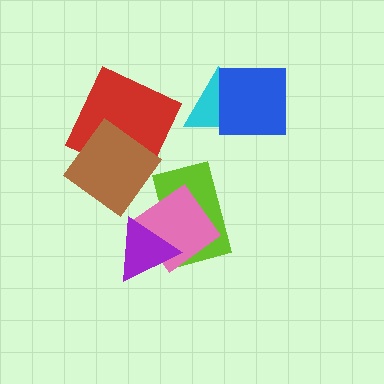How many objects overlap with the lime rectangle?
2 objects overlap with the lime rectangle.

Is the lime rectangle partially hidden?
Yes, it is partially covered by another shape.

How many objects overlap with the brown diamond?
1 object overlaps with the brown diamond.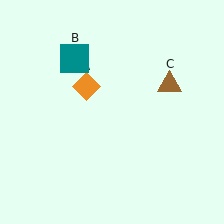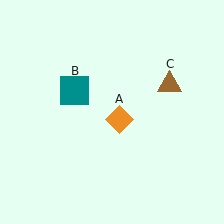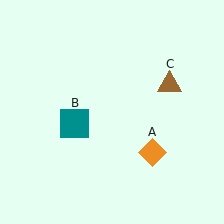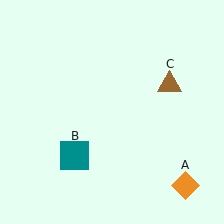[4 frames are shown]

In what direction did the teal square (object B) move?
The teal square (object B) moved down.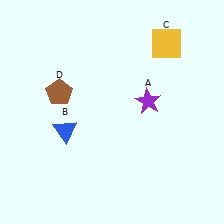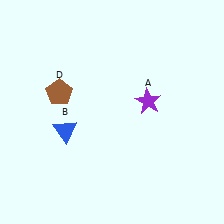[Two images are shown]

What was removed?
The yellow square (C) was removed in Image 2.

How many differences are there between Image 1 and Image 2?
There is 1 difference between the two images.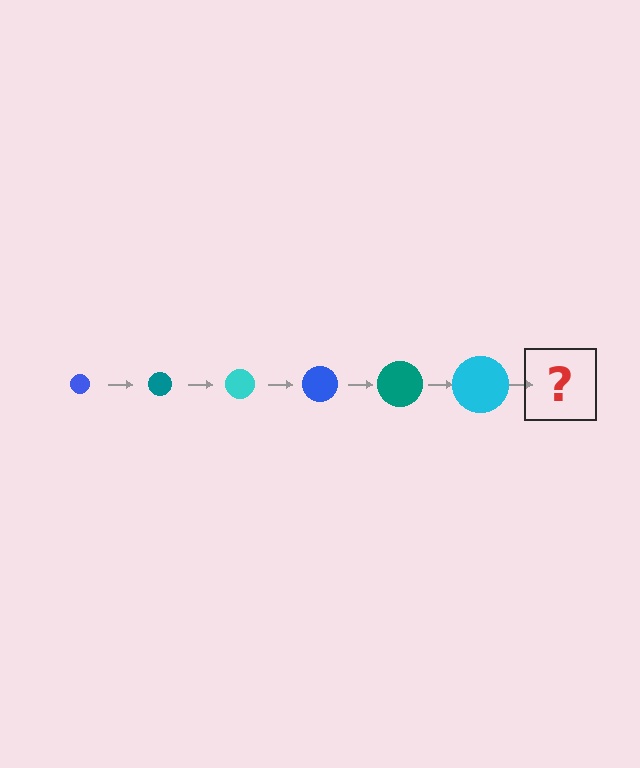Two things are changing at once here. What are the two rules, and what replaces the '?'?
The two rules are that the circle grows larger each step and the color cycles through blue, teal, and cyan. The '?' should be a blue circle, larger than the previous one.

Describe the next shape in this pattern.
It should be a blue circle, larger than the previous one.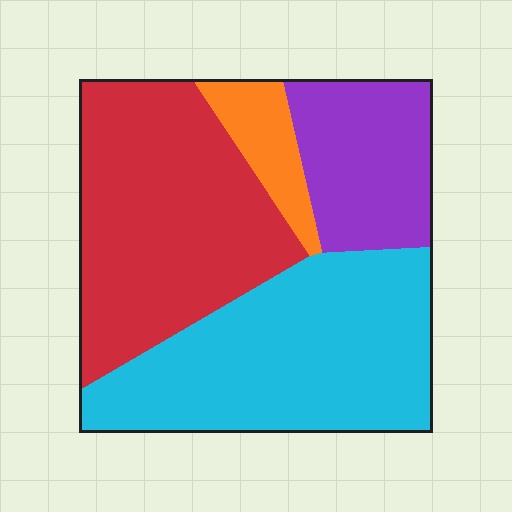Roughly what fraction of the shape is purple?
Purple takes up about one sixth (1/6) of the shape.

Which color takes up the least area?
Orange, at roughly 5%.